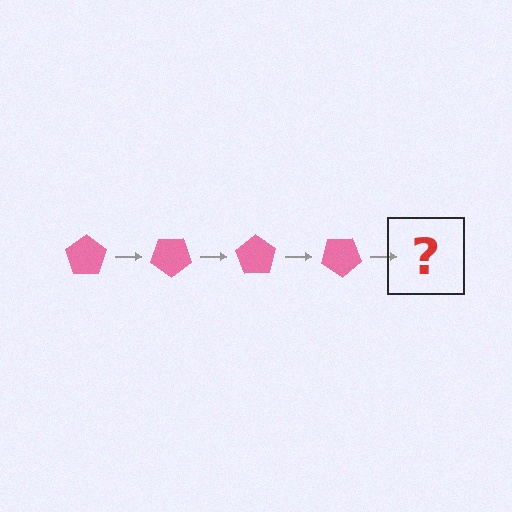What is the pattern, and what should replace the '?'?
The pattern is that the pentagon rotates 35 degrees each step. The '?' should be a pink pentagon rotated 140 degrees.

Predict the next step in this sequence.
The next step is a pink pentagon rotated 140 degrees.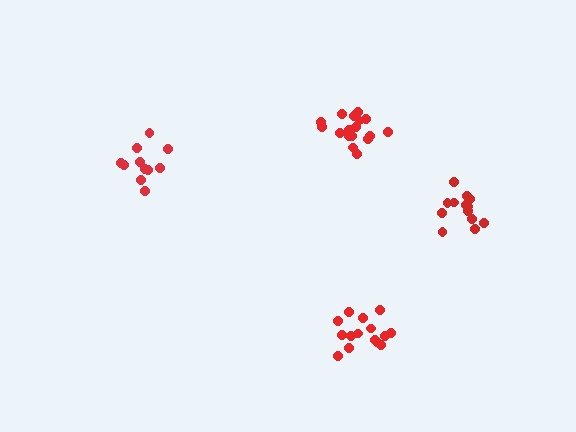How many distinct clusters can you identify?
There are 4 distinct clusters.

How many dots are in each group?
Group 1: 13 dots, Group 2: 17 dots, Group 3: 11 dots, Group 4: 15 dots (56 total).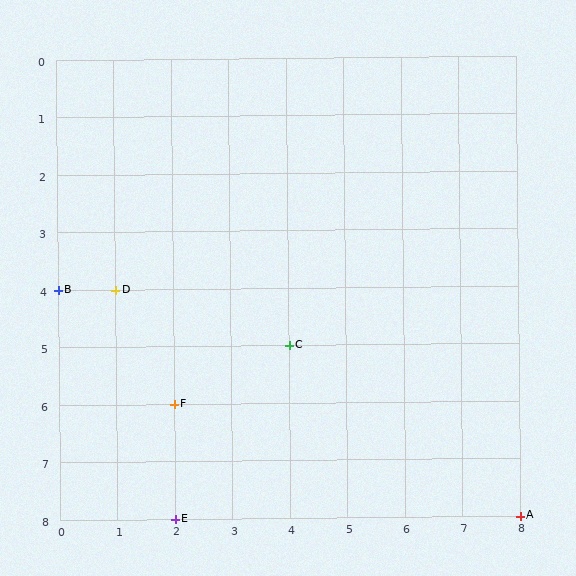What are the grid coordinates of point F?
Point F is at grid coordinates (2, 6).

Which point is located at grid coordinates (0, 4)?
Point B is at (0, 4).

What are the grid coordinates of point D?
Point D is at grid coordinates (1, 4).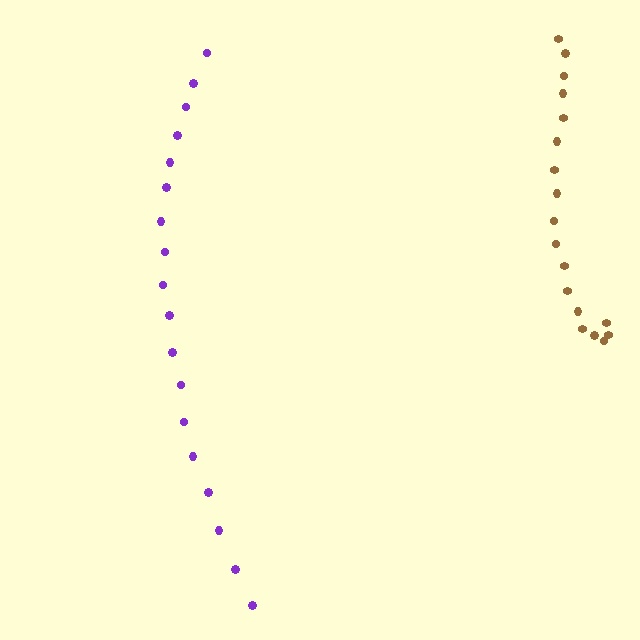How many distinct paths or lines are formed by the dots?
There are 2 distinct paths.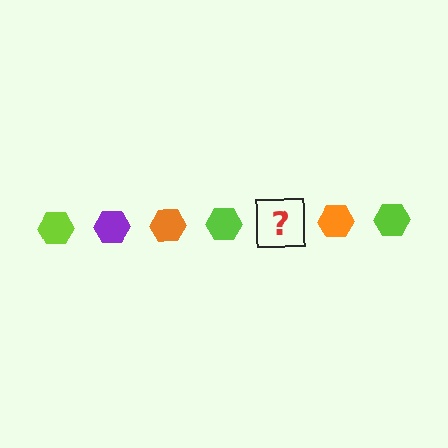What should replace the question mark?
The question mark should be replaced with a purple hexagon.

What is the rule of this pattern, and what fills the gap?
The rule is that the pattern cycles through lime, purple, orange hexagons. The gap should be filled with a purple hexagon.